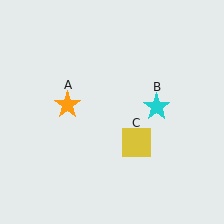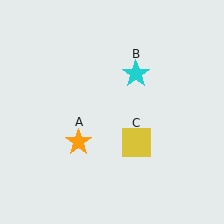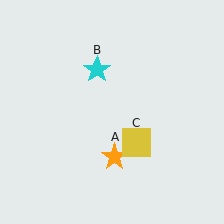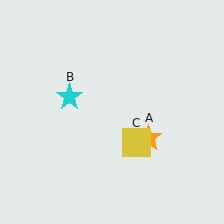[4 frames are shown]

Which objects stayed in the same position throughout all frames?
Yellow square (object C) remained stationary.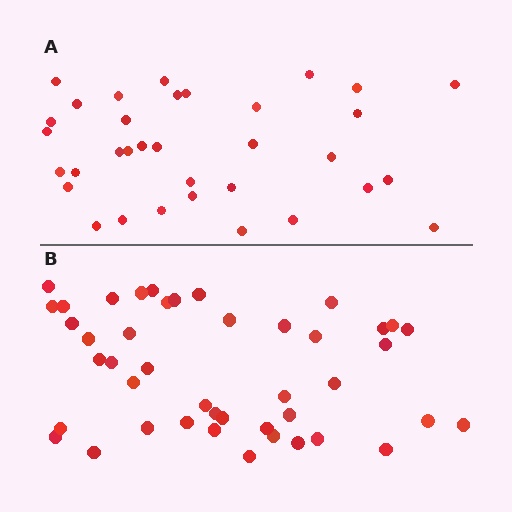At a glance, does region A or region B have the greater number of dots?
Region B (the bottom region) has more dots.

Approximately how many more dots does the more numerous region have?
Region B has roughly 10 or so more dots than region A.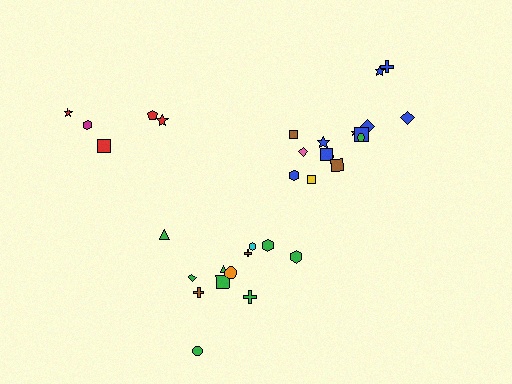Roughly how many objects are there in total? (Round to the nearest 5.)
Roughly 30 objects in total.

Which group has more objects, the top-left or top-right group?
The top-right group.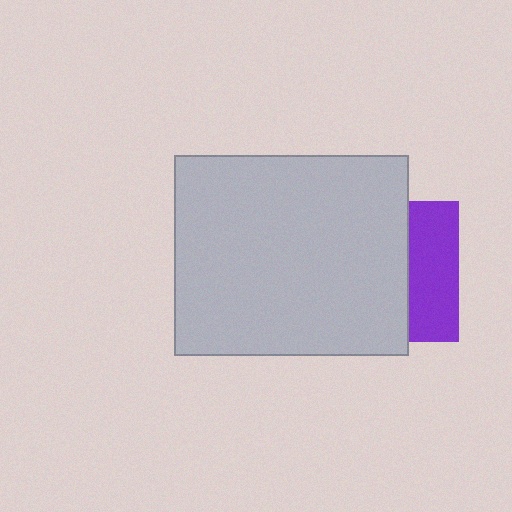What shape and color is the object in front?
The object in front is a light gray rectangle.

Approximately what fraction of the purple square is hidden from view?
Roughly 65% of the purple square is hidden behind the light gray rectangle.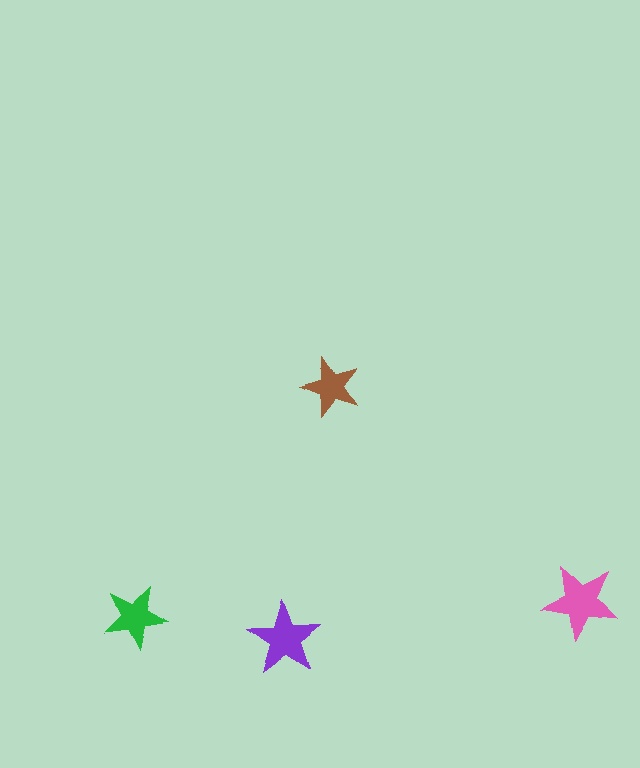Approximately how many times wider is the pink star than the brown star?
About 1.5 times wider.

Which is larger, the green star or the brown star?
The green one.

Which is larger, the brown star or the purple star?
The purple one.